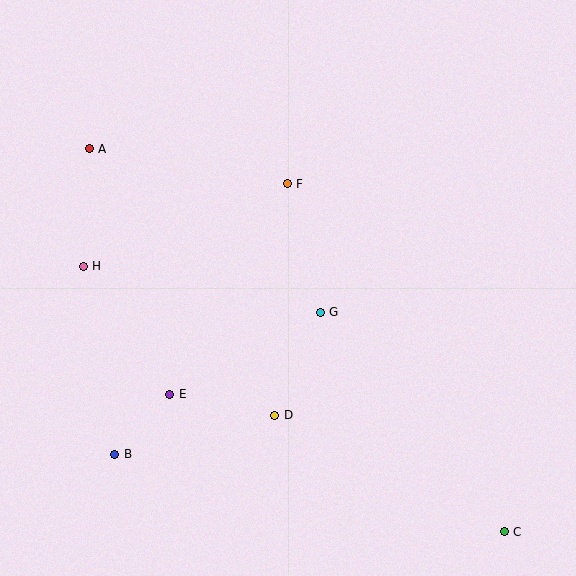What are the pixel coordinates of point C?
Point C is at (504, 532).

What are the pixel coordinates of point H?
Point H is at (83, 266).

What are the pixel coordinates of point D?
Point D is at (275, 415).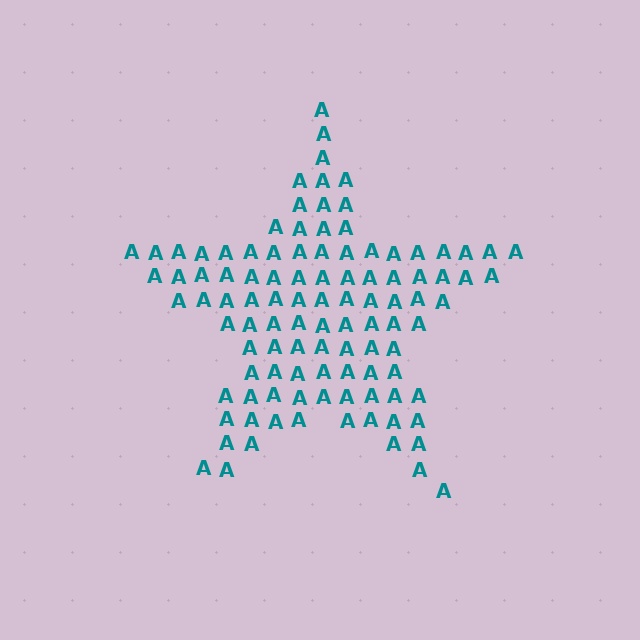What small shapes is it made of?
It is made of small letter A's.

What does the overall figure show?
The overall figure shows a star.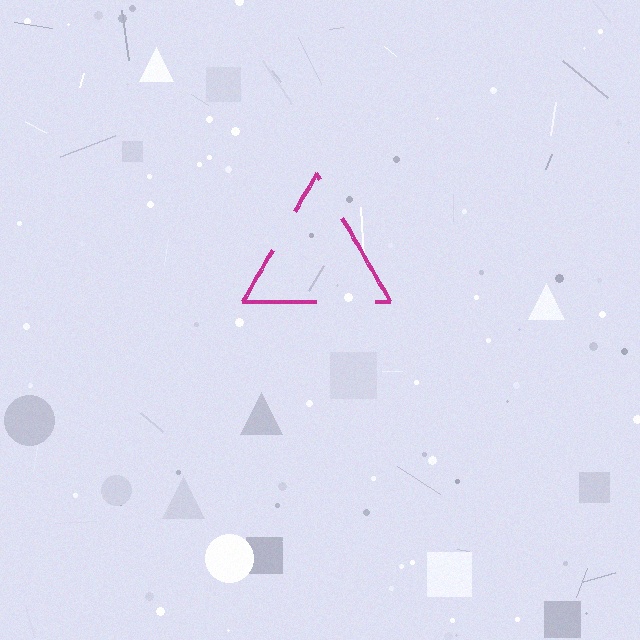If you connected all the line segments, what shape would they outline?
They would outline a triangle.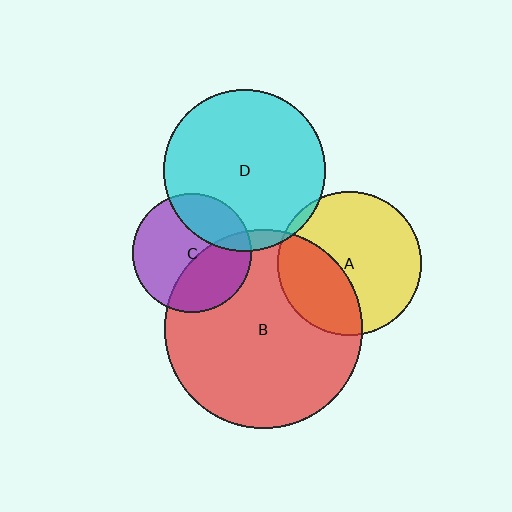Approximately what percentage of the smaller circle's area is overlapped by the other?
Approximately 35%.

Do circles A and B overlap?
Yes.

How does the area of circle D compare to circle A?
Approximately 1.3 times.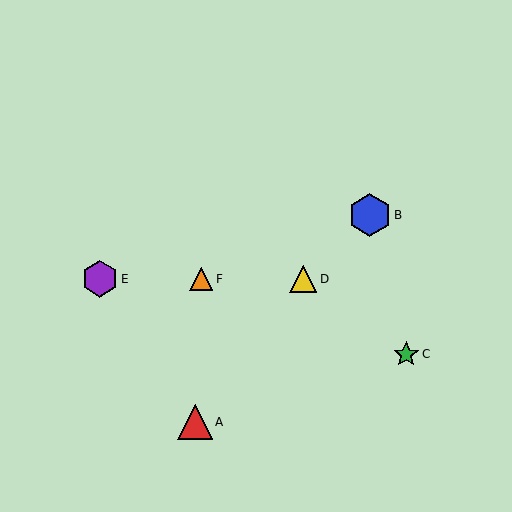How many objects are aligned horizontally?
3 objects (D, E, F) are aligned horizontally.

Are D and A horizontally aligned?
No, D is at y≈279 and A is at y≈422.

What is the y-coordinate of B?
Object B is at y≈215.